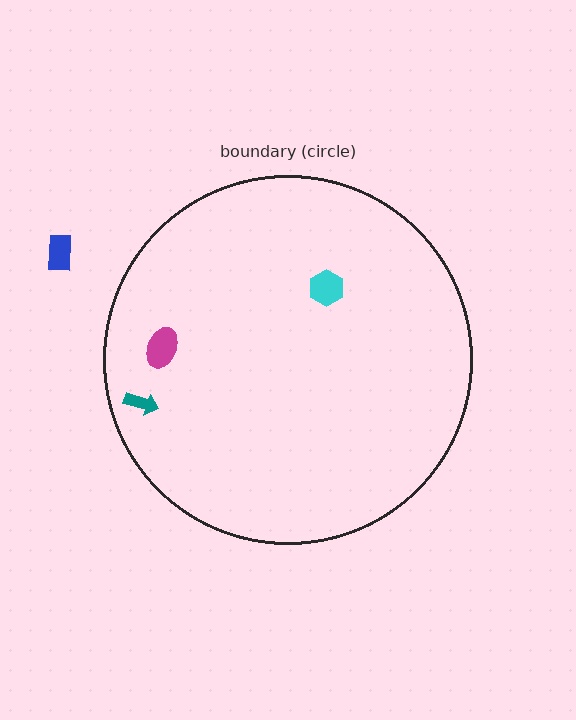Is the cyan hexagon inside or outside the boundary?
Inside.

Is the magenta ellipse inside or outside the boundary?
Inside.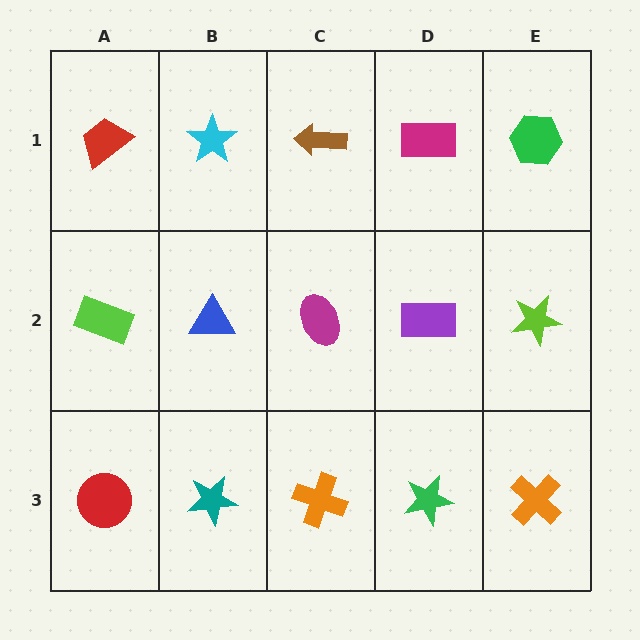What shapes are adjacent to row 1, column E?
A lime star (row 2, column E), a magenta rectangle (row 1, column D).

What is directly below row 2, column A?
A red circle.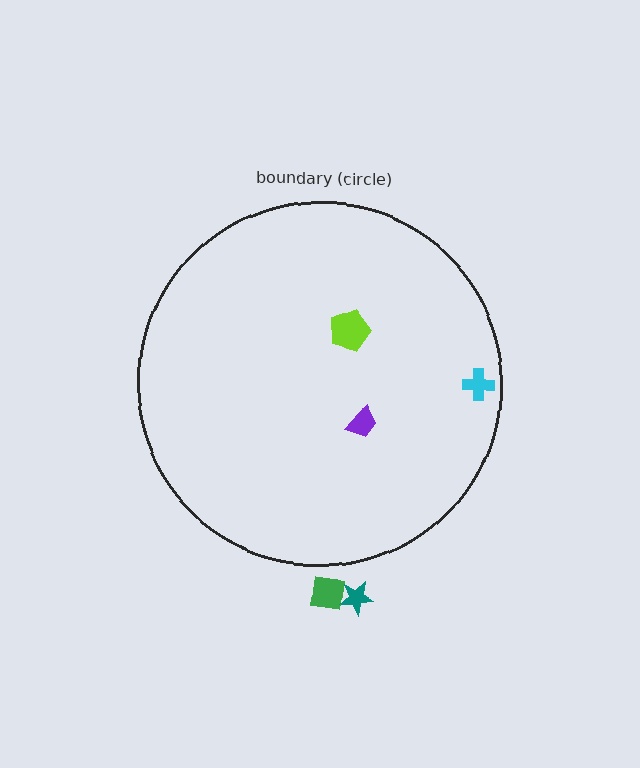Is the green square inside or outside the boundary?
Outside.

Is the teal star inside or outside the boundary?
Outside.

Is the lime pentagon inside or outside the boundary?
Inside.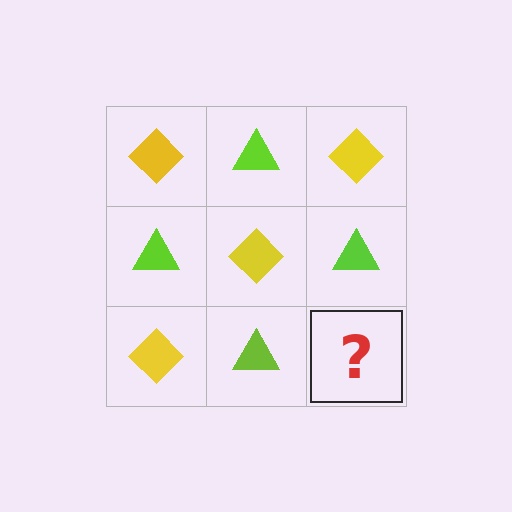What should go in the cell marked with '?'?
The missing cell should contain a yellow diamond.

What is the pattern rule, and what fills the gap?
The rule is that it alternates yellow diamond and lime triangle in a checkerboard pattern. The gap should be filled with a yellow diamond.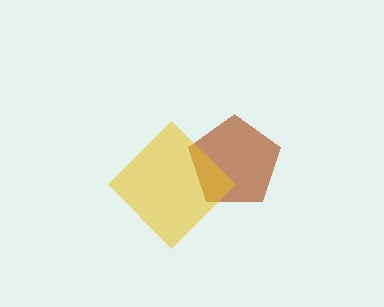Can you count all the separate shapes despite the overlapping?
Yes, there are 2 separate shapes.